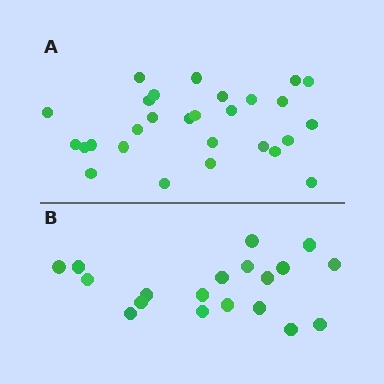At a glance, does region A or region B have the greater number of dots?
Region A (the top region) has more dots.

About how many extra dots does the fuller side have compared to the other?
Region A has roughly 8 or so more dots than region B.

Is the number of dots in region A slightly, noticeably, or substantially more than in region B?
Region A has substantially more. The ratio is roughly 1.5 to 1.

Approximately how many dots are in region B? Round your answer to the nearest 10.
About 20 dots. (The exact count is 19, which rounds to 20.)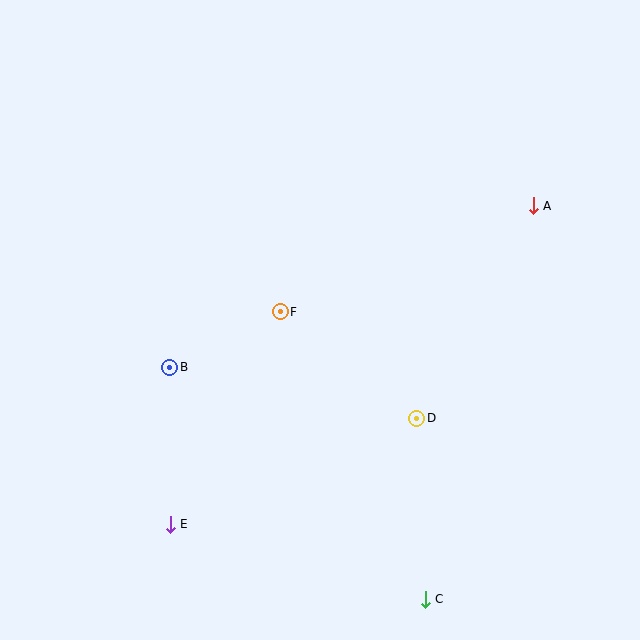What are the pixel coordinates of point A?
Point A is at (533, 206).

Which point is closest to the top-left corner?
Point B is closest to the top-left corner.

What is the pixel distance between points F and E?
The distance between F and E is 240 pixels.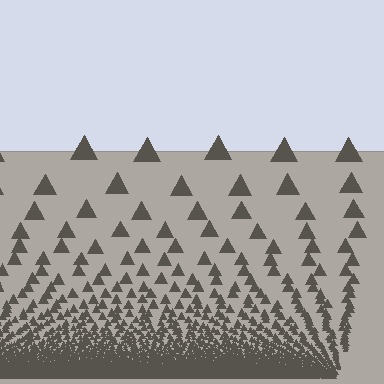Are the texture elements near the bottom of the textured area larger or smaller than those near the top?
Smaller. The gradient is inverted — elements near the bottom are smaller and denser.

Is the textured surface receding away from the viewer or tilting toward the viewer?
The surface appears to tilt toward the viewer. Texture elements get larger and sparser toward the top.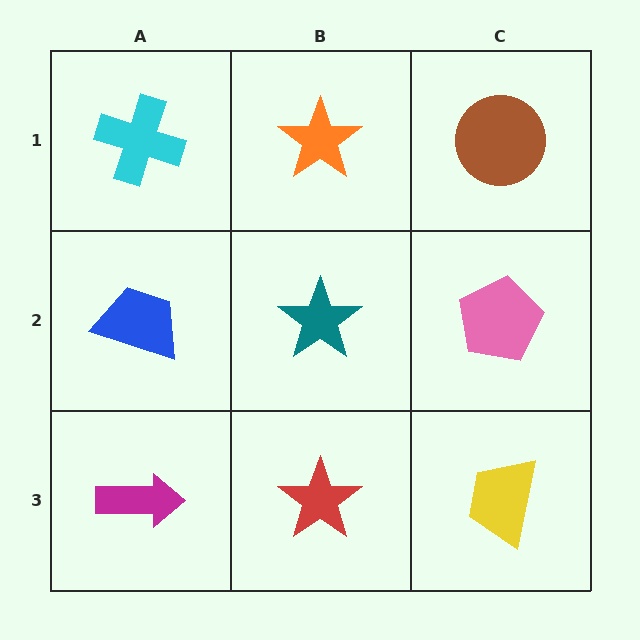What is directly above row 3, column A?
A blue trapezoid.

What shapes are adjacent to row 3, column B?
A teal star (row 2, column B), a magenta arrow (row 3, column A), a yellow trapezoid (row 3, column C).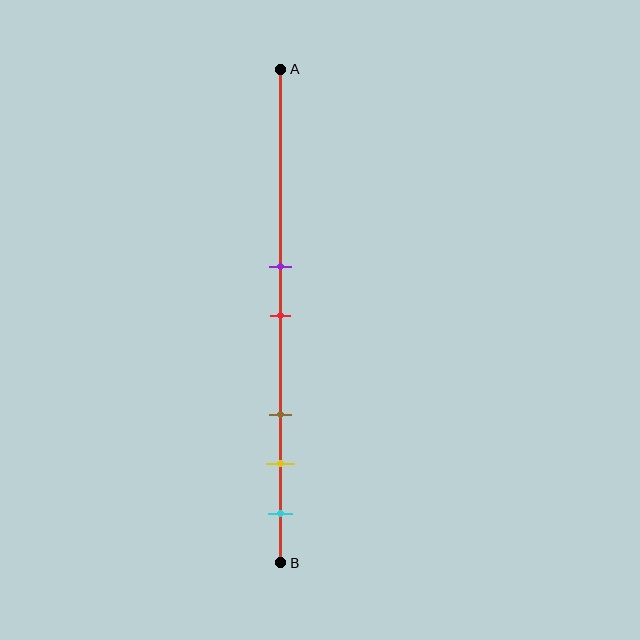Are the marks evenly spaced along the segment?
No, the marks are not evenly spaced.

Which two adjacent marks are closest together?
The purple and red marks are the closest adjacent pair.